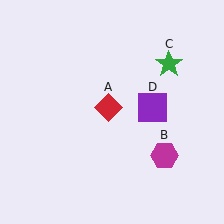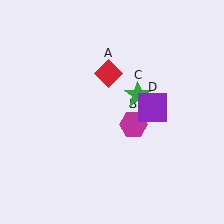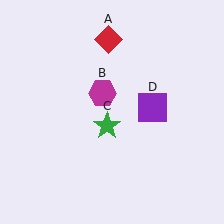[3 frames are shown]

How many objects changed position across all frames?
3 objects changed position: red diamond (object A), magenta hexagon (object B), green star (object C).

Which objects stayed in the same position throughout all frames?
Purple square (object D) remained stationary.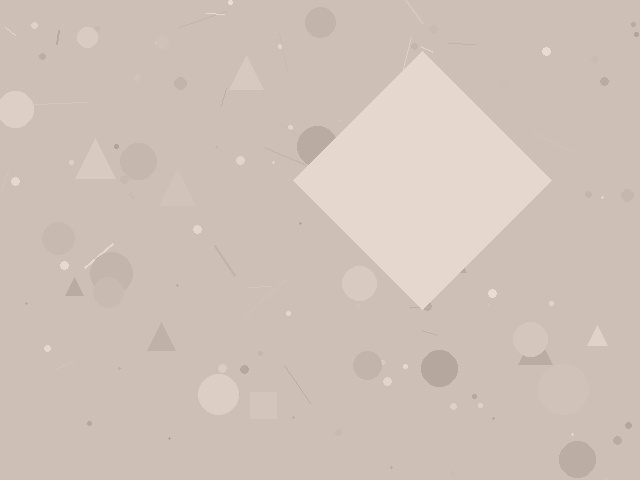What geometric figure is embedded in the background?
A diamond is embedded in the background.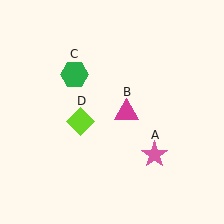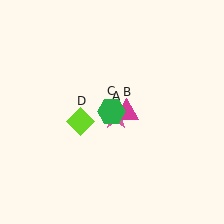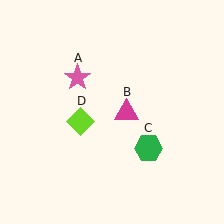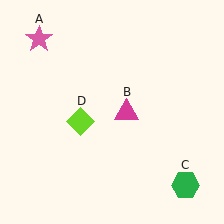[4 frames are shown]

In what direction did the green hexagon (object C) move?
The green hexagon (object C) moved down and to the right.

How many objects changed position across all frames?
2 objects changed position: pink star (object A), green hexagon (object C).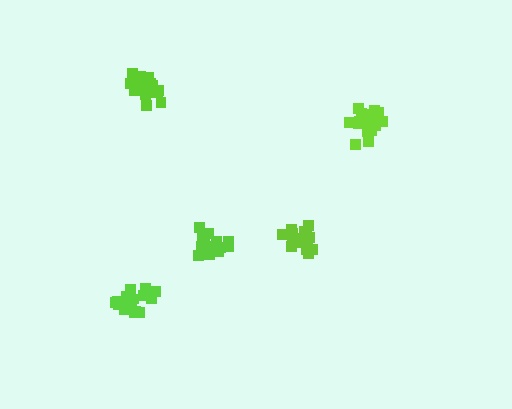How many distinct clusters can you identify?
There are 5 distinct clusters.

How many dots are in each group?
Group 1: 17 dots, Group 2: 18 dots, Group 3: 19 dots, Group 4: 18 dots, Group 5: 17 dots (89 total).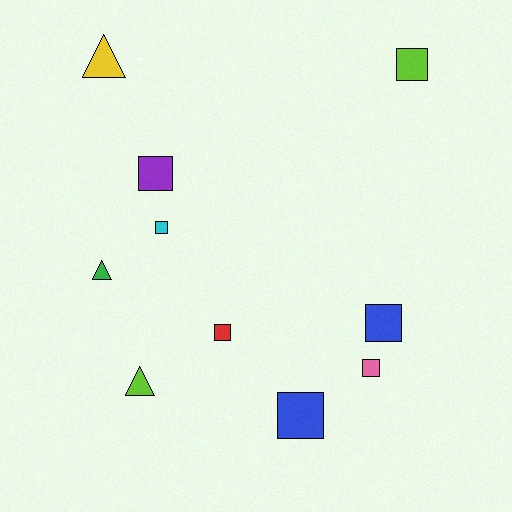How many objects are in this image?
There are 10 objects.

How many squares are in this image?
There are 7 squares.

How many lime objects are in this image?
There are 2 lime objects.